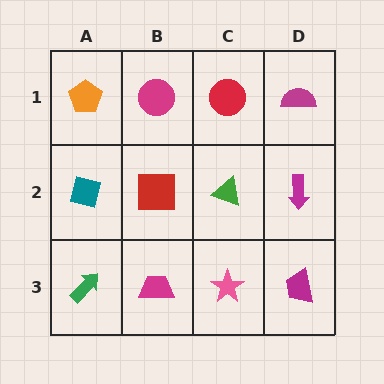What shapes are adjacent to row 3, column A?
A teal square (row 2, column A), a magenta trapezoid (row 3, column B).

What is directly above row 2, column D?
A magenta semicircle.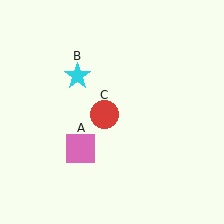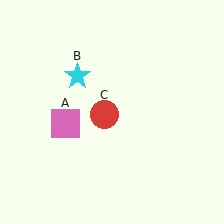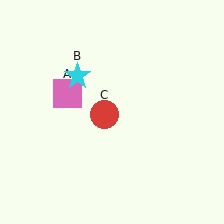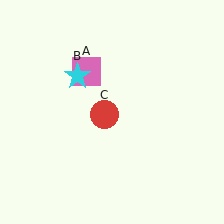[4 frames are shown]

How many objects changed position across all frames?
1 object changed position: pink square (object A).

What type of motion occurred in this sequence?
The pink square (object A) rotated clockwise around the center of the scene.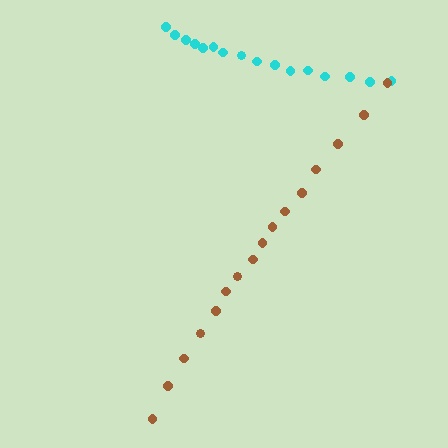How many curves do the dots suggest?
There are 2 distinct paths.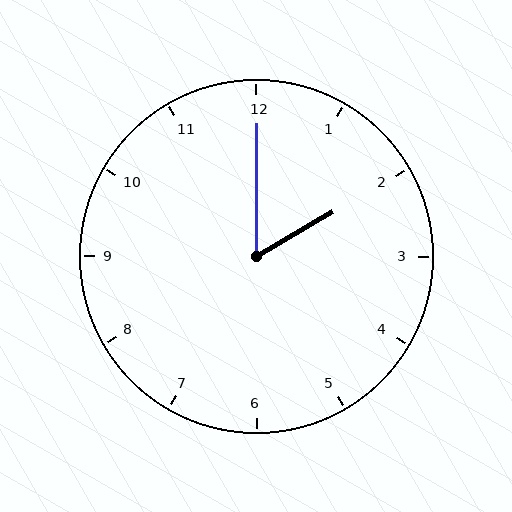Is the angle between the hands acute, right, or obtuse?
It is acute.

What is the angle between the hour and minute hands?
Approximately 60 degrees.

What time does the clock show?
2:00.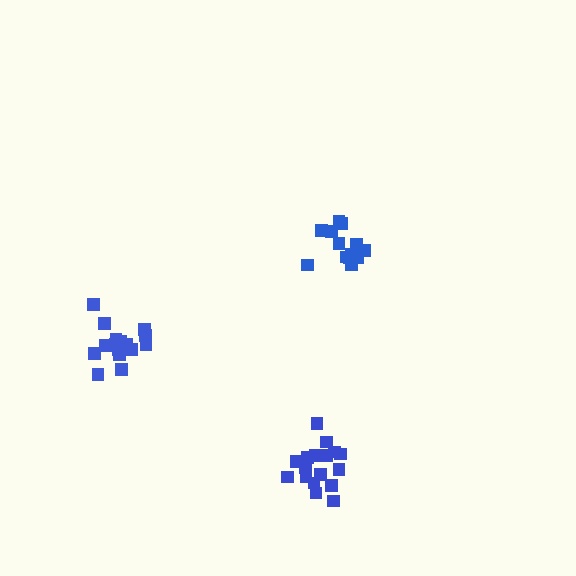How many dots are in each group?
Group 1: 18 dots, Group 2: 17 dots, Group 3: 14 dots (49 total).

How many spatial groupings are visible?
There are 3 spatial groupings.